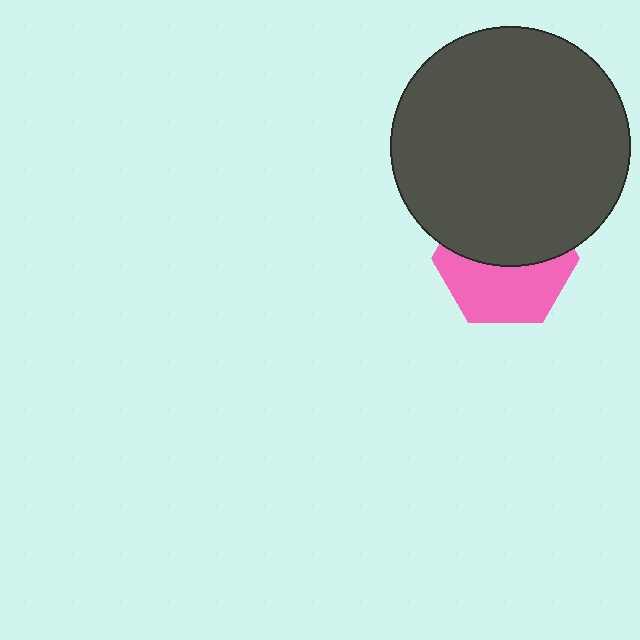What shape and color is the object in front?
The object in front is a dark gray circle.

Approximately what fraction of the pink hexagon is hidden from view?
Roughly 51% of the pink hexagon is hidden behind the dark gray circle.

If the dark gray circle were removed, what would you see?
You would see the complete pink hexagon.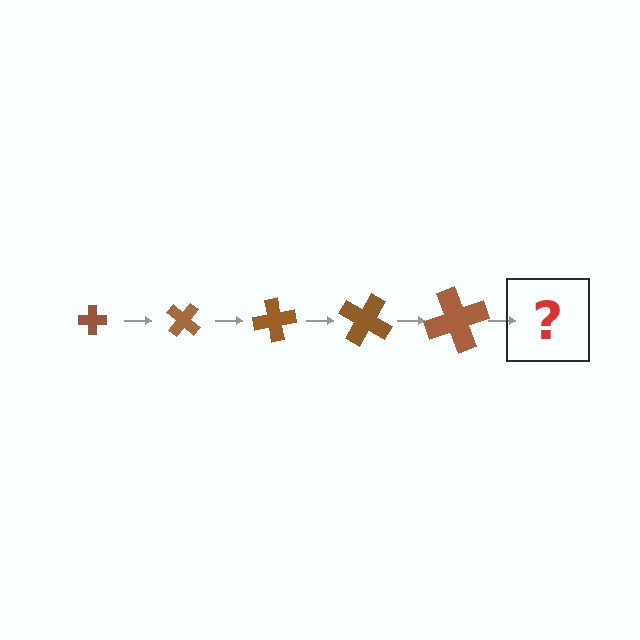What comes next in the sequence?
The next element should be a cross, larger than the previous one and rotated 200 degrees from the start.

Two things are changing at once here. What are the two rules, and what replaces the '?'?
The two rules are that the cross grows larger each step and it rotates 40 degrees each step. The '?' should be a cross, larger than the previous one and rotated 200 degrees from the start.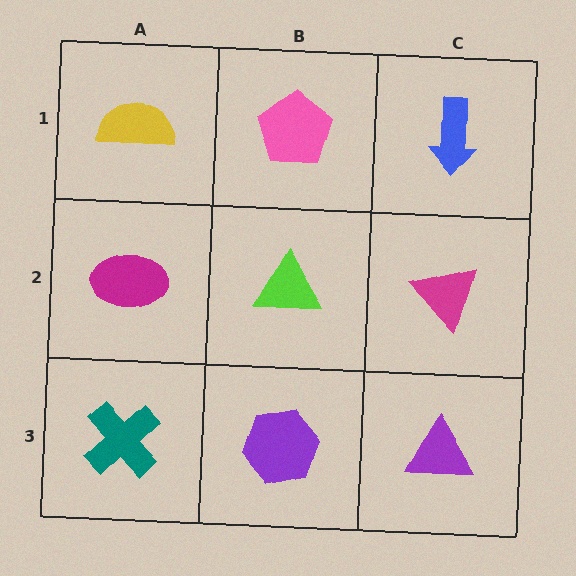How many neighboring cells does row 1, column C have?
2.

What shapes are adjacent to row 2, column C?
A blue arrow (row 1, column C), a purple triangle (row 3, column C), a lime triangle (row 2, column B).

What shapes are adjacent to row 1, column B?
A lime triangle (row 2, column B), a yellow semicircle (row 1, column A), a blue arrow (row 1, column C).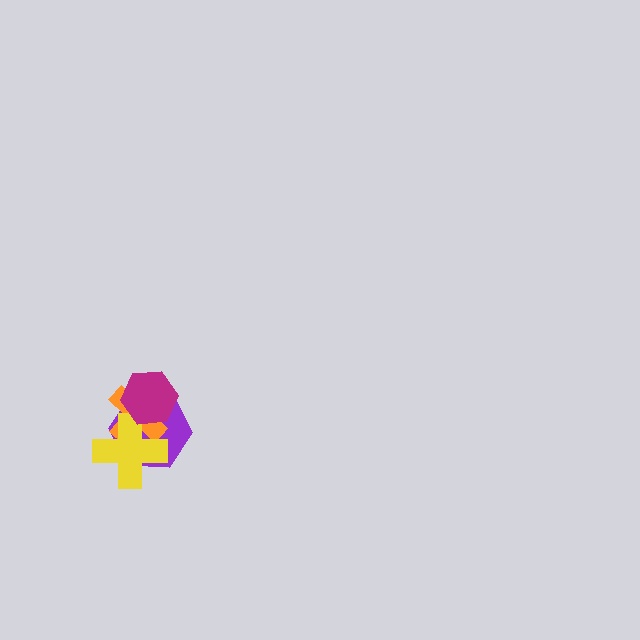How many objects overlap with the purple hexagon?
3 objects overlap with the purple hexagon.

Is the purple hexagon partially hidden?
Yes, it is partially covered by another shape.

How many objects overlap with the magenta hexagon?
3 objects overlap with the magenta hexagon.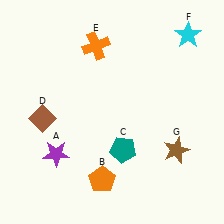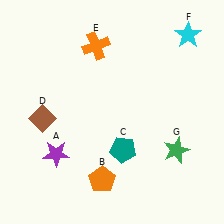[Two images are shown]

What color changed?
The star (G) changed from brown in Image 1 to green in Image 2.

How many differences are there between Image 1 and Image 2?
There is 1 difference between the two images.